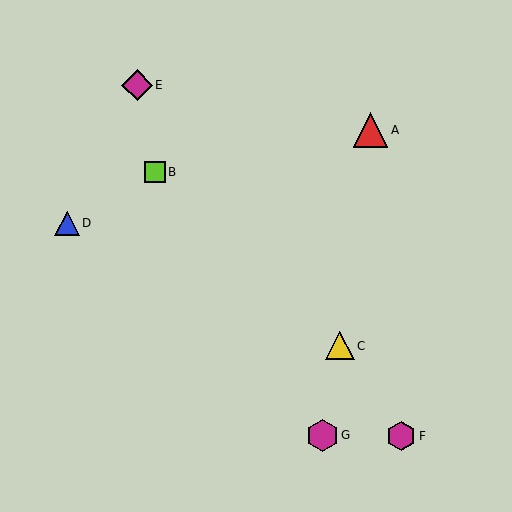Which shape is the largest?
The red triangle (labeled A) is the largest.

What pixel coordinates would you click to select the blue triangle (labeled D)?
Click at (67, 223) to select the blue triangle D.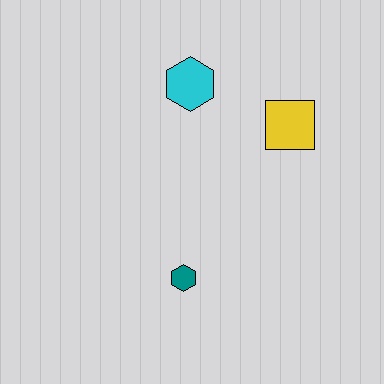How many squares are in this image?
There is 1 square.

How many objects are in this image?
There are 3 objects.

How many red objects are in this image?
There are no red objects.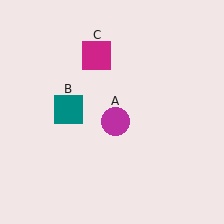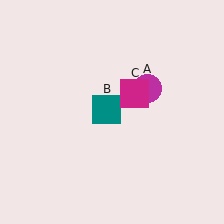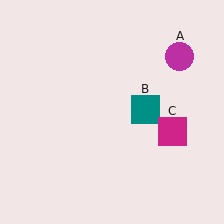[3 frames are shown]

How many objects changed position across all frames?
3 objects changed position: magenta circle (object A), teal square (object B), magenta square (object C).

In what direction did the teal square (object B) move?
The teal square (object B) moved right.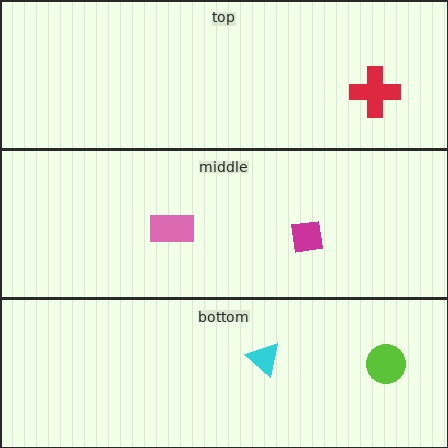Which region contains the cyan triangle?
The bottom region.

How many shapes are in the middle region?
2.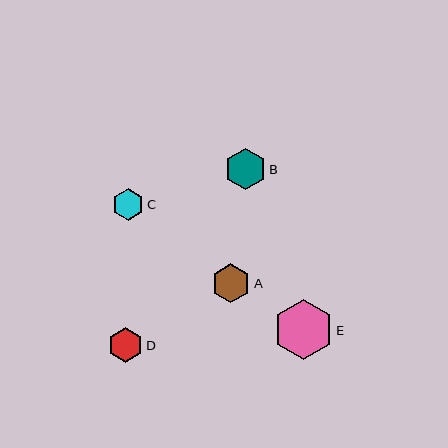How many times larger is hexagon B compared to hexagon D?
Hexagon B is approximately 1.2 times the size of hexagon D.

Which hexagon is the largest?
Hexagon E is the largest with a size of approximately 60 pixels.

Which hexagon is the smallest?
Hexagon C is the smallest with a size of approximately 32 pixels.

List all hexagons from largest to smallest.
From largest to smallest: E, B, A, D, C.